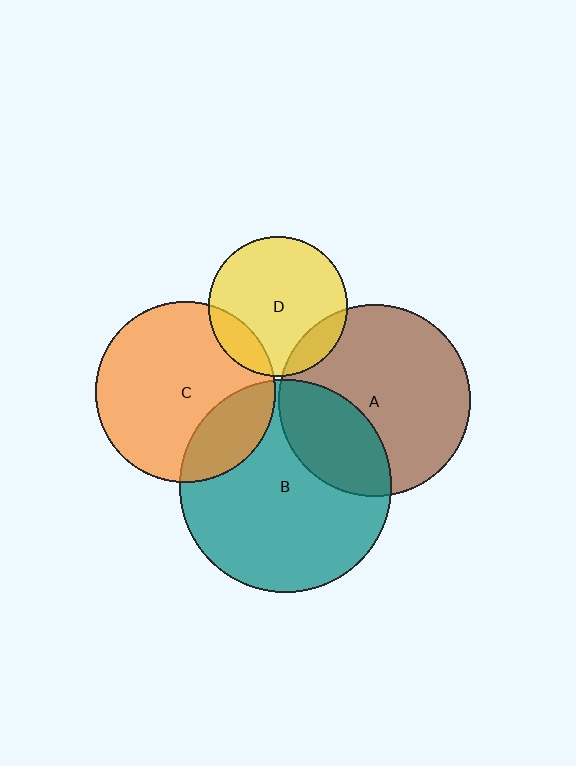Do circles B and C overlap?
Yes.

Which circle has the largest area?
Circle B (teal).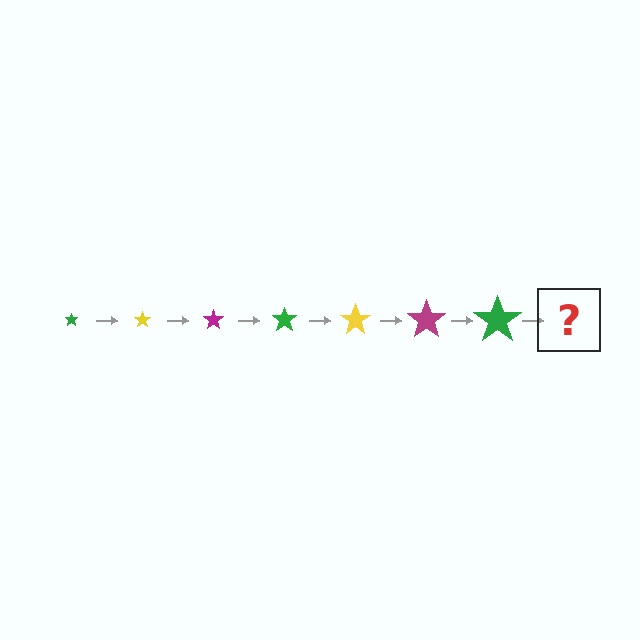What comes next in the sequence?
The next element should be a yellow star, larger than the previous one.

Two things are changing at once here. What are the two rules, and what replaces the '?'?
The two rules are that the star grows larger each step and the color cycles through green, yellow, and magenta. The '?' should be a yellow star, larger than the previous one.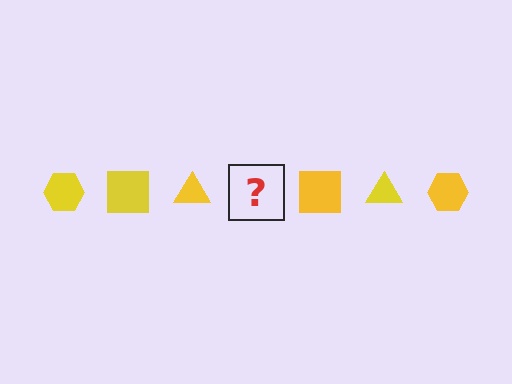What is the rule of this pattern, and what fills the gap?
The rule is that the pattern cycles through hexagon, square, triangle shapes in yellow. The gap should be filled with a yellow hexagon.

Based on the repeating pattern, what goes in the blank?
The blank should be a yellow hexagon.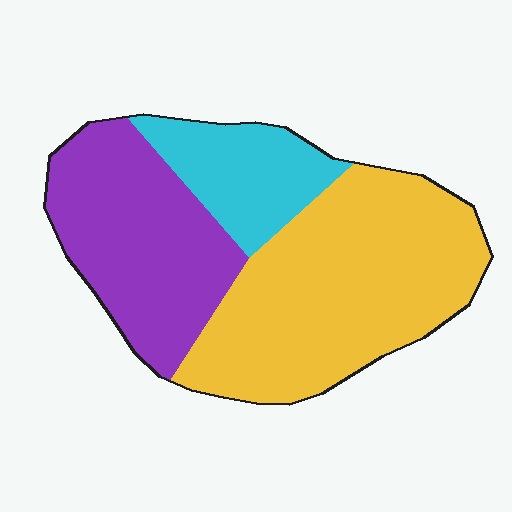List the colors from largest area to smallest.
From largest to smallest: yellow, purple, cyan.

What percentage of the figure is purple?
Purple covers about 35% of the figure.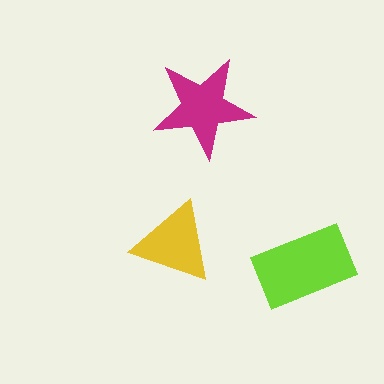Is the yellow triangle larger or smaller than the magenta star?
Smaller.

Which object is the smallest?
The yellow triangle.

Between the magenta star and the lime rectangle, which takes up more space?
The lime rectangle.